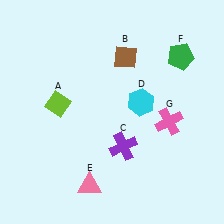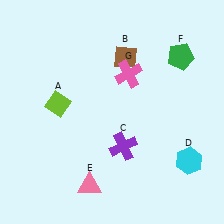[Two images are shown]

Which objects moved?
The objects that moved are: the cyan hexagon (D), the pink cross (G).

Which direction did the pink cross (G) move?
The pink cross (G) moved up.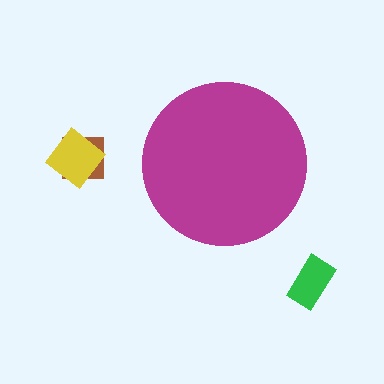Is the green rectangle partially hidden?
No, the green rectangle is fully visible.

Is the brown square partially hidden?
No, the brown square is fully visible.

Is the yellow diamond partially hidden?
No, the yellow diamond is fully visible.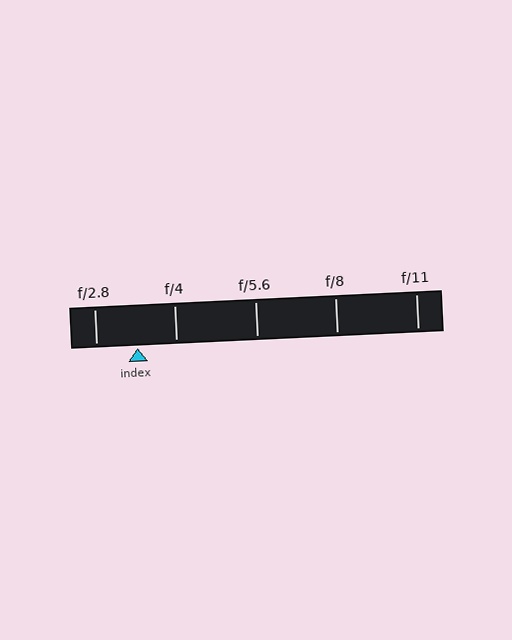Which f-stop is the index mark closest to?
The index mark is closest to f/4.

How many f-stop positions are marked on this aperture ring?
There are 5 f-stop positions marked.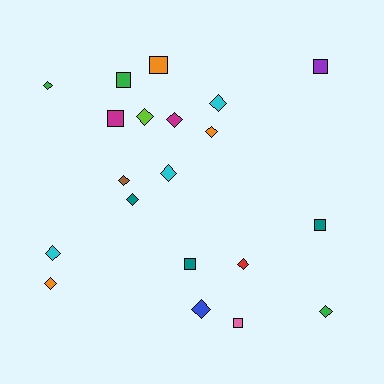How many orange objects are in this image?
There are 3 orange objects.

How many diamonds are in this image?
There are 13 diamonds.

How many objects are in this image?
There are 20 objects.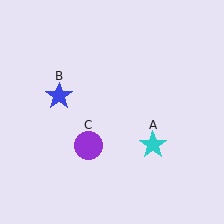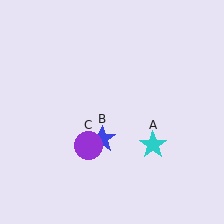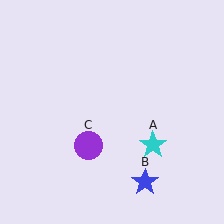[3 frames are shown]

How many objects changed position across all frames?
1 object changed position: blue star (object B).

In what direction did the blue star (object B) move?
The blue star (object B) moved down and to the right.